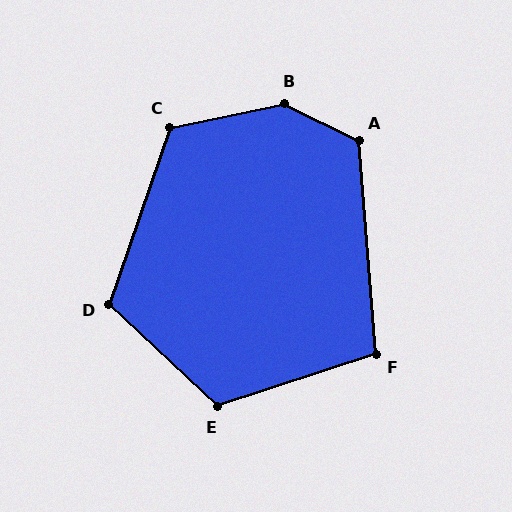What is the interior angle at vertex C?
Approximately 121 degrees (obtuse).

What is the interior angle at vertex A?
Approximately 121 degrees (obtuse).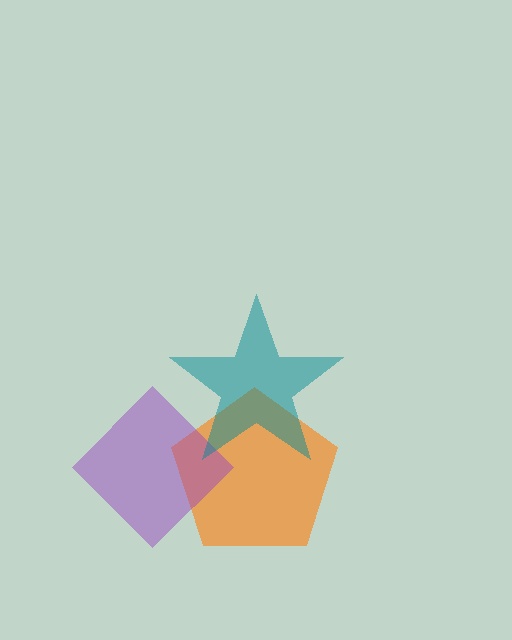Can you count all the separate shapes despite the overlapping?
Yes, there are 3 separate shapes.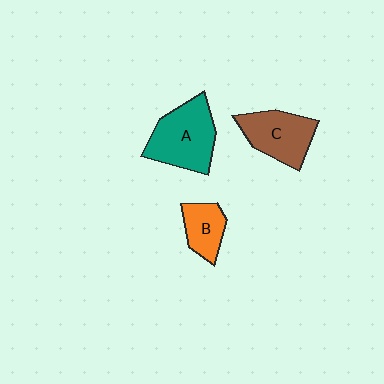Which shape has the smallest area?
Shape B (orange).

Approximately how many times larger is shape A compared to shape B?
Approximately 1.9 times.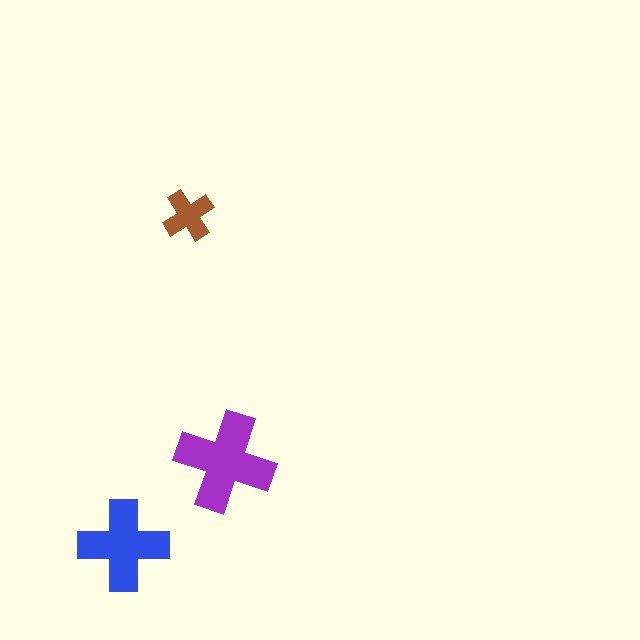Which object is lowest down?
The blue cross is bottommost.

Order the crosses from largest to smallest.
the purple one, the blue one, the brown one.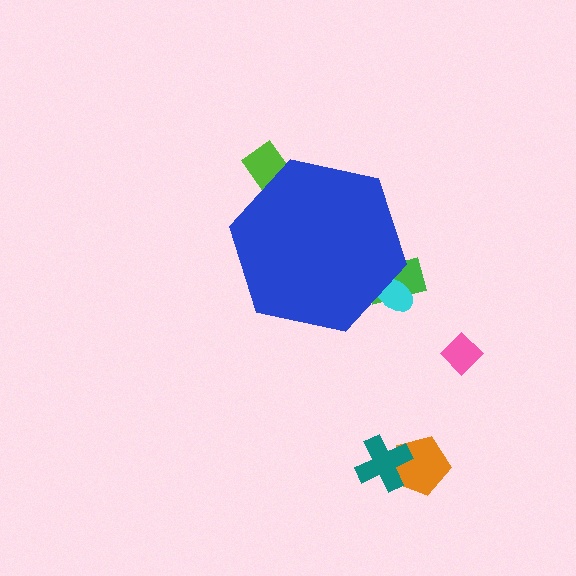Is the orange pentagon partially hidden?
No, the orange pentagon is fully visible.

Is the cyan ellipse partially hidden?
Yes, the cyan ellipse is partially hidden behind the blue hexagon.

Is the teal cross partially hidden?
No, the teal cross is fully visible.